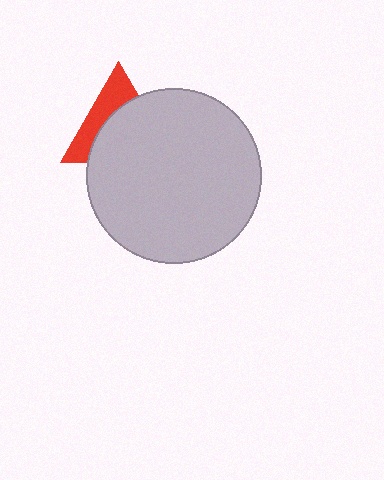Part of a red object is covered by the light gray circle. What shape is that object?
It is a triangle.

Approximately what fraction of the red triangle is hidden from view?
Roughly 61% of the red triangle is hidden behind the light gray circle.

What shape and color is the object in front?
The object in front is a light gray circle.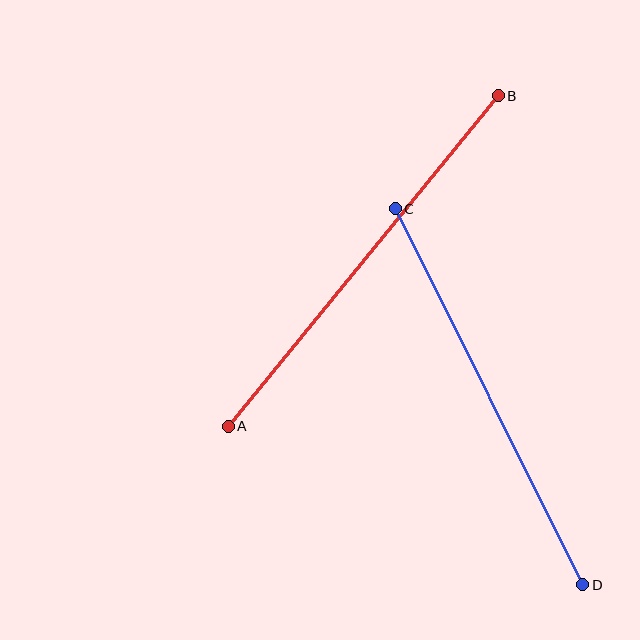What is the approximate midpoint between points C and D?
The midpoint is at approximately (489, 397) pixels.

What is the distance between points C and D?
The distance is approximately 420 pixels.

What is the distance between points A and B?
The distance is approximately 427 pixels.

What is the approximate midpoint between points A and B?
The midpoint is at approximately (363, 261) pixels.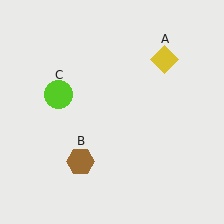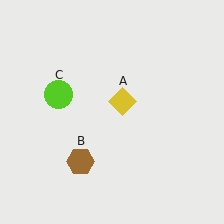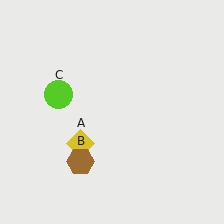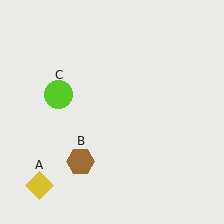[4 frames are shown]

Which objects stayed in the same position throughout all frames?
Brown hexagon (object B) and lime circle (object C) remained stationary.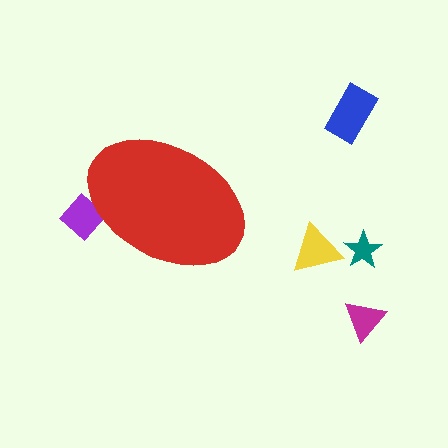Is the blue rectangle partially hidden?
No, the blue rectangle is fully visible.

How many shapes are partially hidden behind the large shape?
1 shape is partially hidden.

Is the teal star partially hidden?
No, the teal star is fully visible.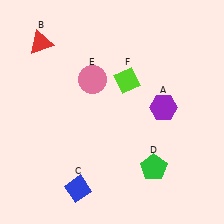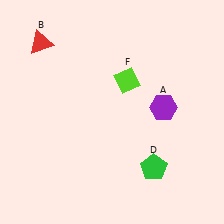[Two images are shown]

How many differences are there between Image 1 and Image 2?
There are 2 differences between the two images.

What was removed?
The blue diamond (C), the pink circle (E) were removed in Image 2.